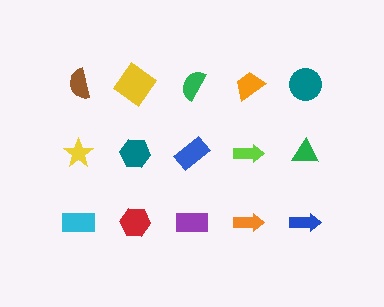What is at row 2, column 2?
A teal hexagon.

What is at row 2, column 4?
A lime arrow.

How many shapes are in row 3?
5 shapes.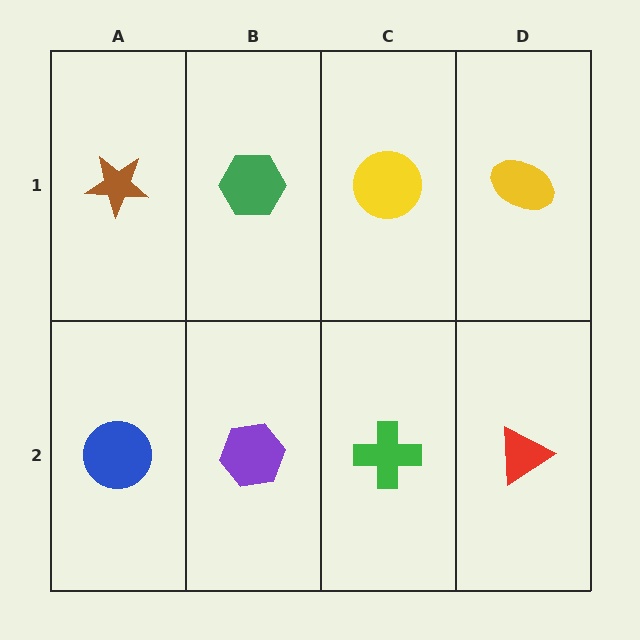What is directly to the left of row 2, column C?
A purple hexagon.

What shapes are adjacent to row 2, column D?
A yellow ellipse (row 1, column D), a green cross (row 2, column C).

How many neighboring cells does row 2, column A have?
2.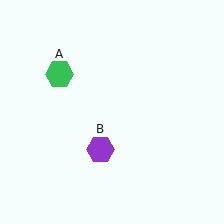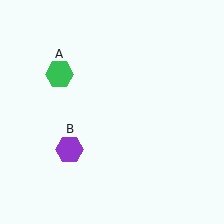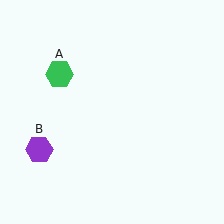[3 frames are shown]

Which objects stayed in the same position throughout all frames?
Green hexagon (object A) remained stationary.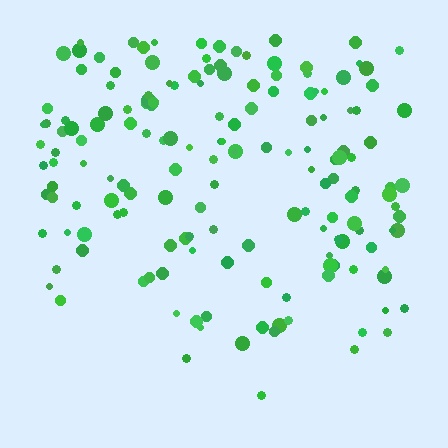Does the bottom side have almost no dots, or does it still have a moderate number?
Still a moderate number, just noticeably fewer than the top.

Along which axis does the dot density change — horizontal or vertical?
Vertical.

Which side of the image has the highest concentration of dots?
The top.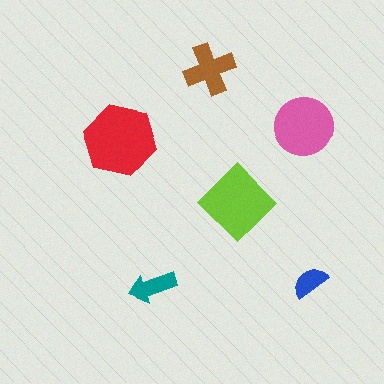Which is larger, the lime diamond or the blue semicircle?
The lime diamond.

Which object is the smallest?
The blue semicircle.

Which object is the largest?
The red hexagon.